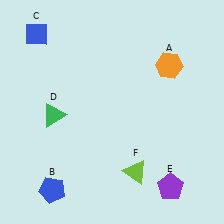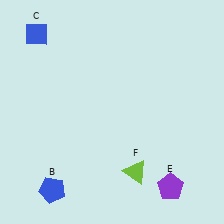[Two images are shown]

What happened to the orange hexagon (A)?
The orange hexagon (A) was removed in Image 2. It was in the top-right area of Image 1.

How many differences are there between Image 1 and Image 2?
There are 2 differences between the two images.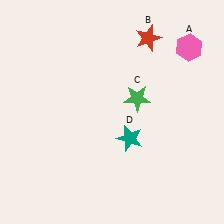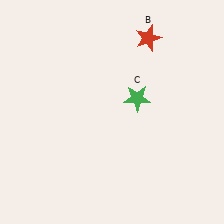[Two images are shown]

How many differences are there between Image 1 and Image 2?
There are 2 differences between the two images.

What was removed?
The pink hexagon (A), the teal star (D) were removed in Image 2.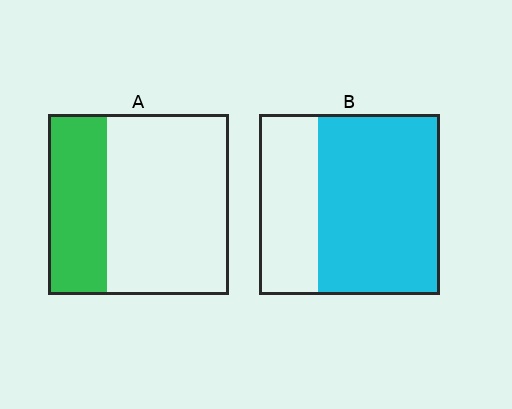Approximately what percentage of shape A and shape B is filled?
A is approximately 35% and B is approximately 65%.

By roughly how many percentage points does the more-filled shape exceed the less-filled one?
By roughly 35 percentage points (B over A).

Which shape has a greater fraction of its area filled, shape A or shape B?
Shape B.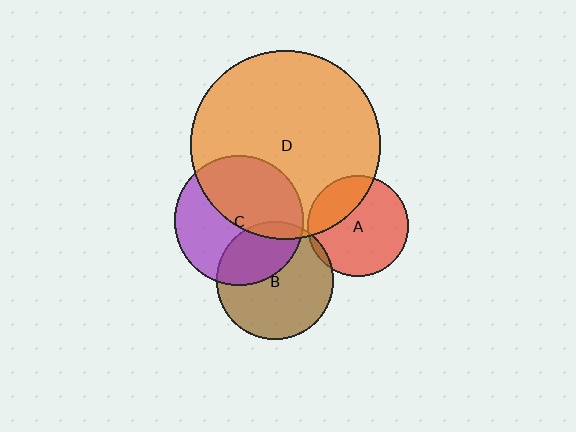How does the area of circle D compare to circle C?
Approximately 2.2 times.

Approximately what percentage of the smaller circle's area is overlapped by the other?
Approximately 35%.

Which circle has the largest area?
Circle D (orange).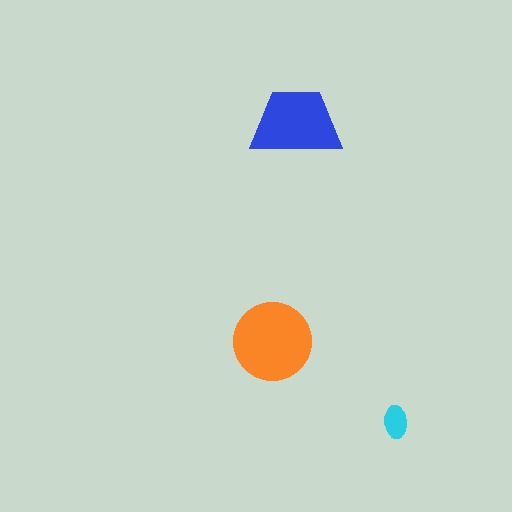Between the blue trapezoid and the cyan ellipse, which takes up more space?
The blue trapezoid.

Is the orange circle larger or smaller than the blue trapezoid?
Larger.